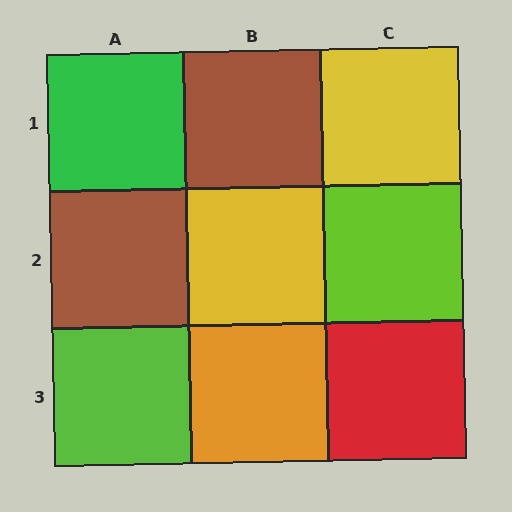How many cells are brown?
2 cells are brown.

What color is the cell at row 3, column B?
Orange.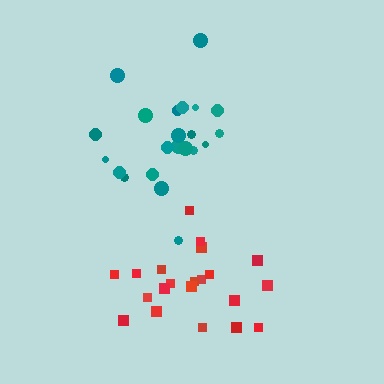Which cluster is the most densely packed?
Red.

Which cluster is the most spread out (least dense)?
Teal.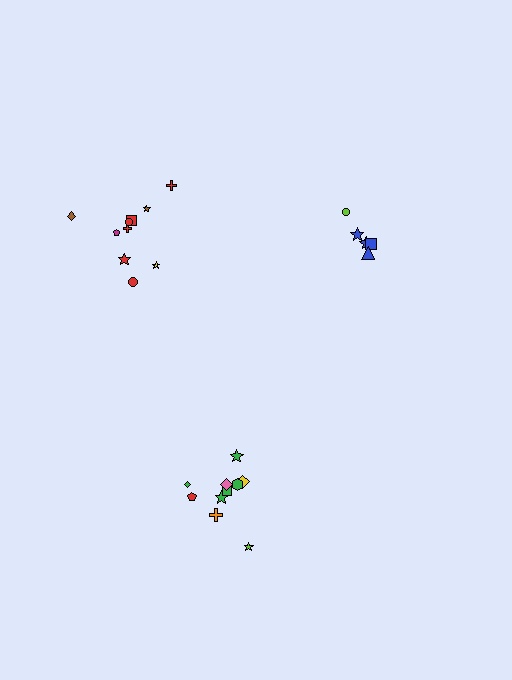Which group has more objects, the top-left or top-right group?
The top-left group.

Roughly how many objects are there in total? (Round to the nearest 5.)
Roughly 25 objects in total.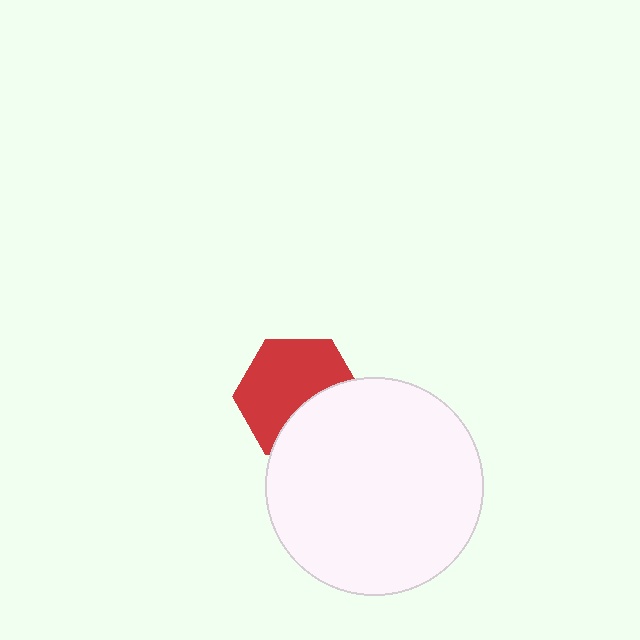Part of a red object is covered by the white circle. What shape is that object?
It is a hexagon.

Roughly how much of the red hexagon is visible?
About half of it is visible (roughly 63%).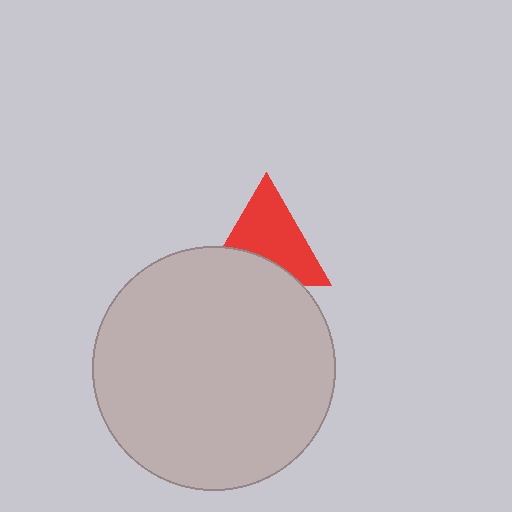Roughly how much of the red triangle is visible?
Most of it is visible (roughly 66%).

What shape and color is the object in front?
The object in front is a light gray circle.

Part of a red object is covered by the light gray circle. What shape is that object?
It is a triangle.